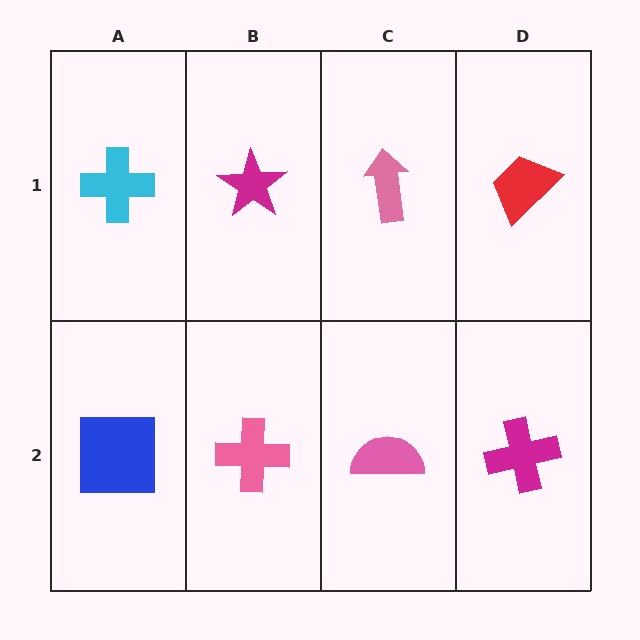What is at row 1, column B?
A magenta star.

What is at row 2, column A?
A blue square.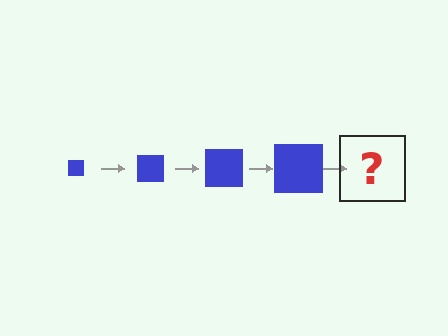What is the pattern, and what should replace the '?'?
The pattern is that the square gets progressively larger each step. The '?' should be a blue square, larger than the previous one.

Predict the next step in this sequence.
The next step is a blue square, larger than the previous one.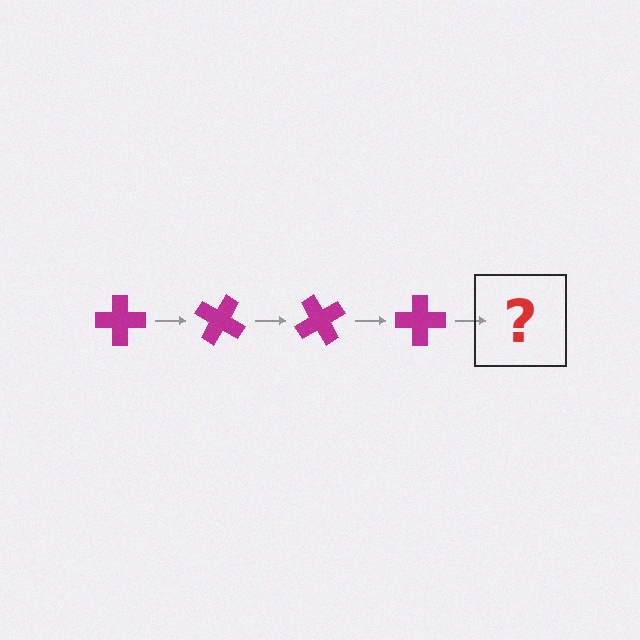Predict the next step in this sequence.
The next step is a magenta cross rotated 120 degrees.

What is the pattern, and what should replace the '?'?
The pattern is that the cross rotates 30 degrees each step. The '?' should be a magenta cross rotated 120 degrees.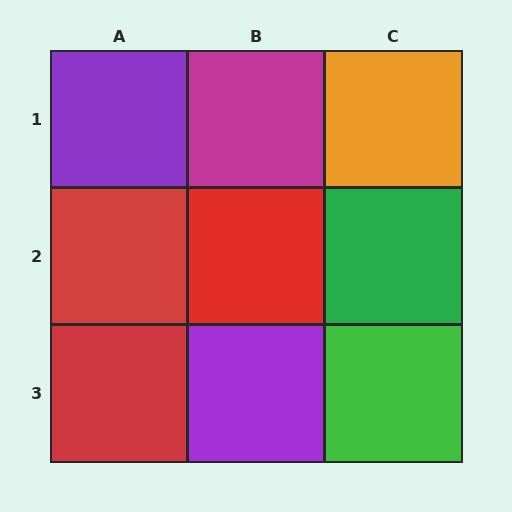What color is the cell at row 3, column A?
Red.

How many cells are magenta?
1 cell is magenta.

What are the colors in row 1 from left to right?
Purple, magenta, orange.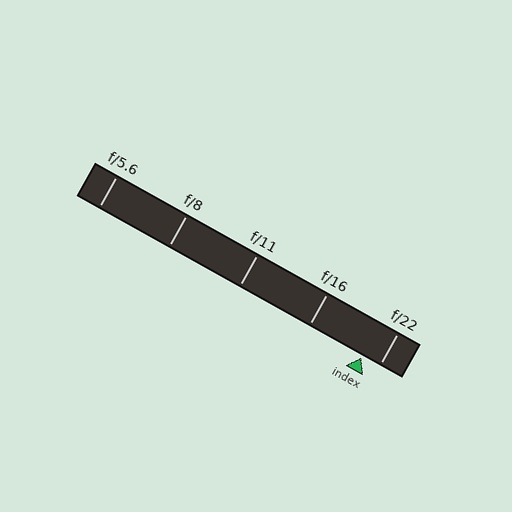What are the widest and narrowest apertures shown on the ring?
The widest aperture shown is f/5.6 and the narrowest is f/22.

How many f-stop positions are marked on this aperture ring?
There are 5 f-stop positions marked.